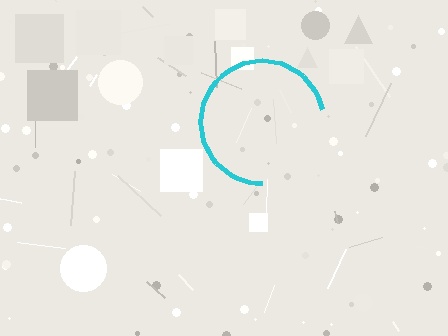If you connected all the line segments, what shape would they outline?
They would outline a circle.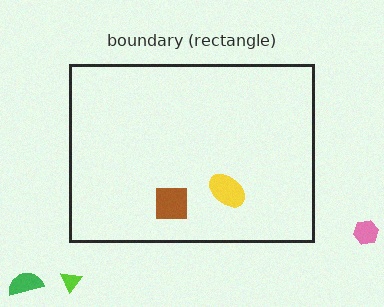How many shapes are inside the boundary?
2 inside, 3 outside.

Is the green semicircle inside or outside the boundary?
Outside.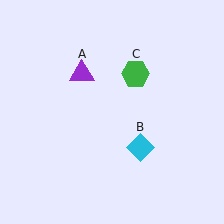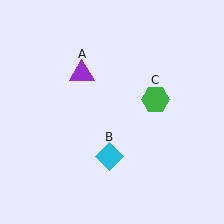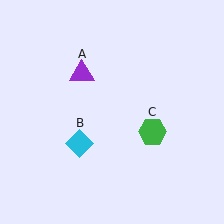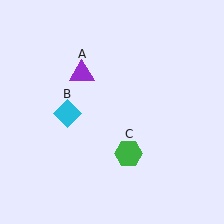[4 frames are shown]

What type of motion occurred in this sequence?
The cyan diamond (object B), green hexagon (object C) rotated clockwise around the center of the scene.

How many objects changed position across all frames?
2 objects changed position: cyan diamond (object B), green hexagon (object C).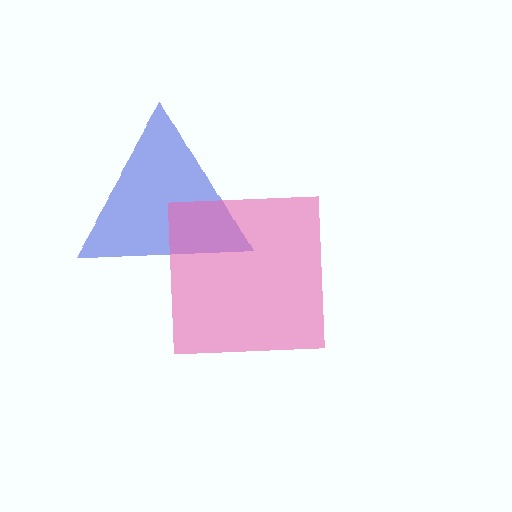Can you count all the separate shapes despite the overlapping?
Yes, there are 2 separate shapes.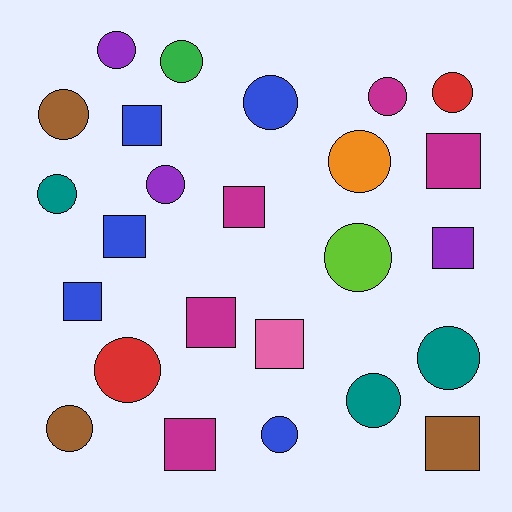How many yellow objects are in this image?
There are no yellow objects.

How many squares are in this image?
There are 10 squares.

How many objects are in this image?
There are 25 objects.